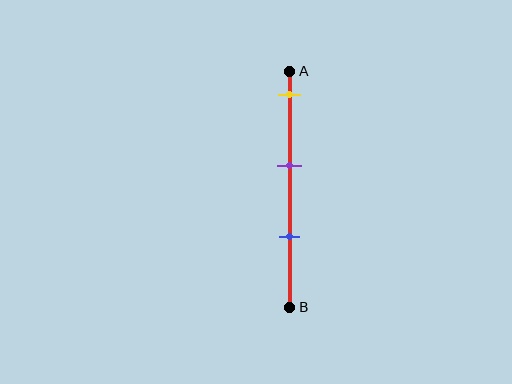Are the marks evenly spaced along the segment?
Yes, the marks are approximately evenly spaced.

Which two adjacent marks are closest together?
The purple and blue marks are the closest adjacent pair.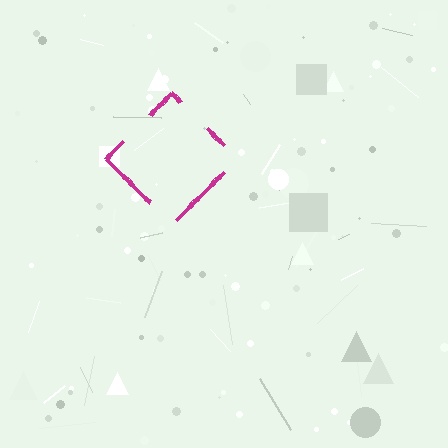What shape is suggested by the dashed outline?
The dashed outline suggests a diamond.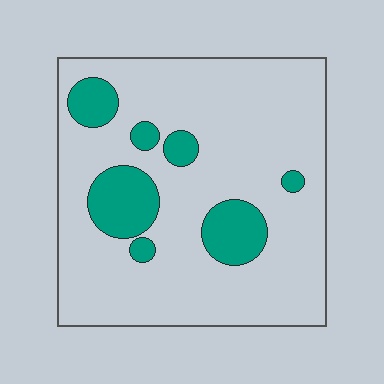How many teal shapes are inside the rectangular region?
7.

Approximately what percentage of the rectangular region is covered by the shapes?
Approximately 15%.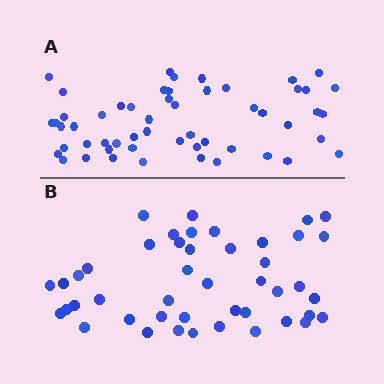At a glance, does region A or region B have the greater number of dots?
Region A (the top region) has more dots.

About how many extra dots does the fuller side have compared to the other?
Region A has roughly 8 or so more dots than region B.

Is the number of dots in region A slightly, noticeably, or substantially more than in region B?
Region A has only slightly more — the two regions are fairly close. The ratio is roughly 1.2 to 1.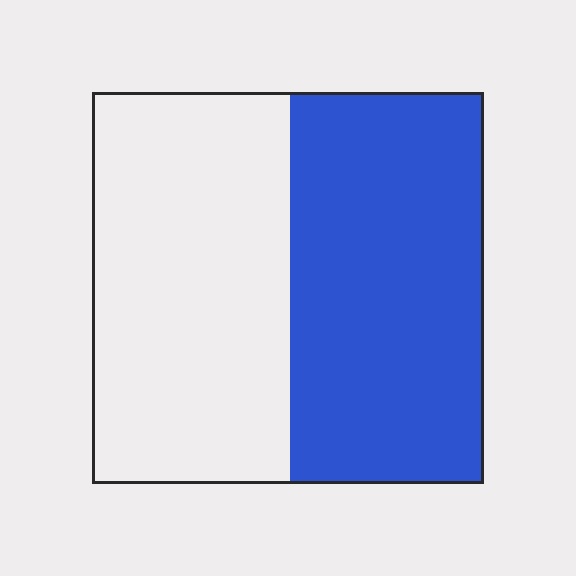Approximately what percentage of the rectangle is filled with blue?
Approximately 50%.